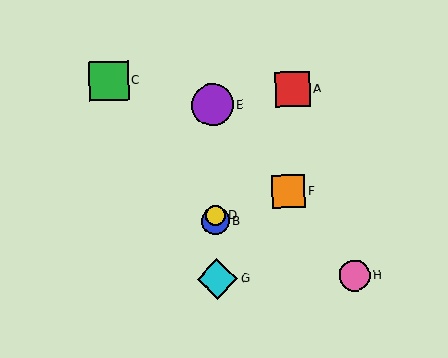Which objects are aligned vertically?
Objects B, D, E, G are aligned vertically.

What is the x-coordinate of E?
Object E is at x≈212.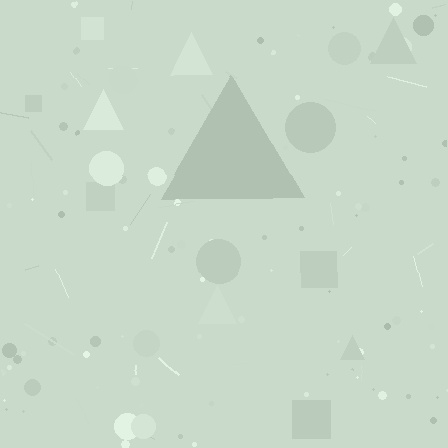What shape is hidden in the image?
A triangle is hidden in the image.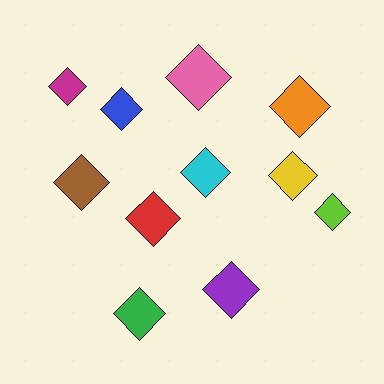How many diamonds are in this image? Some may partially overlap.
There are 11 diamonds.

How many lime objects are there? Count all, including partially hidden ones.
There is 1 lime object.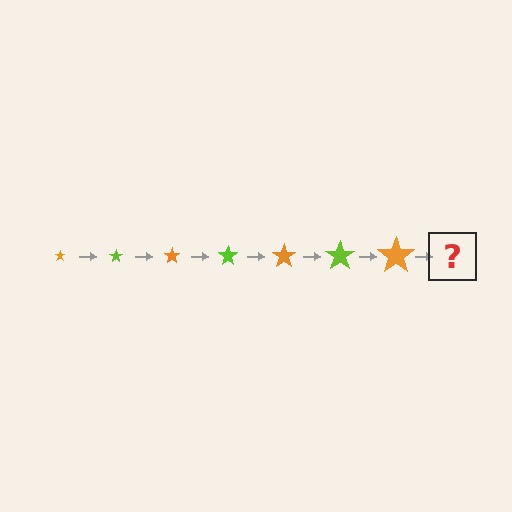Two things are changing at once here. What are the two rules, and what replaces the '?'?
The two rules are that the star grows larger each step and the color cycles through orange and lime. The '?' should be a lime star, larger than the previous one.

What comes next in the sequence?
The next element should be a lime star, larger than the previous one.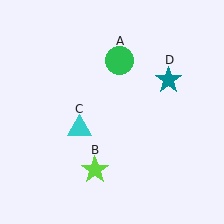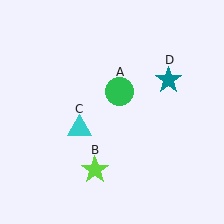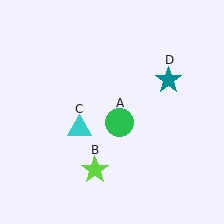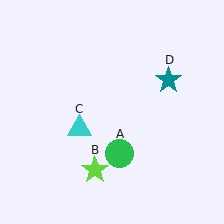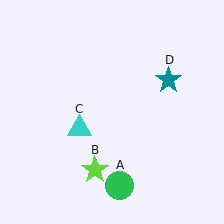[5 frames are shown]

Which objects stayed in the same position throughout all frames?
Lime star (object B) and cyan triangle (object C) and teal star (object D) remained stationary.